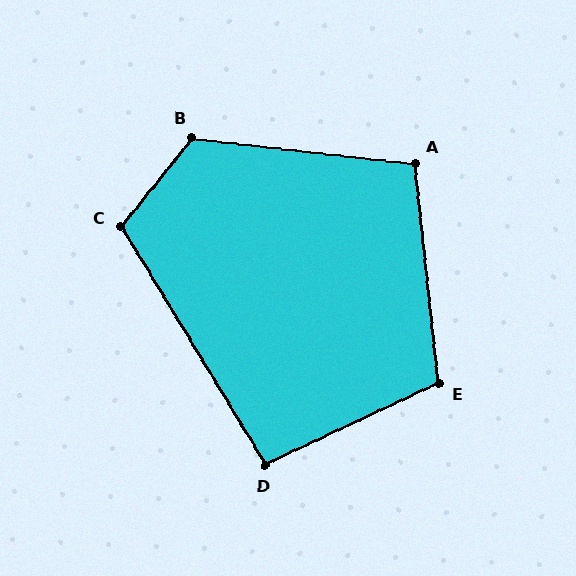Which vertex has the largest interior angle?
B, at approximately 122 degrees.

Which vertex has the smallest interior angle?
D, at approximately 96 degrees.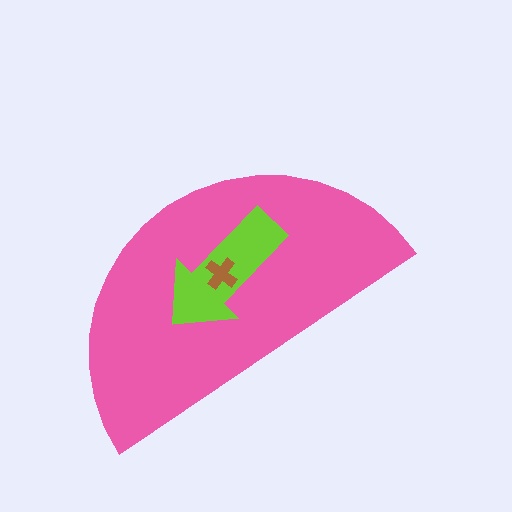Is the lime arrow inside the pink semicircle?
Yes.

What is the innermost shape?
The brown cross.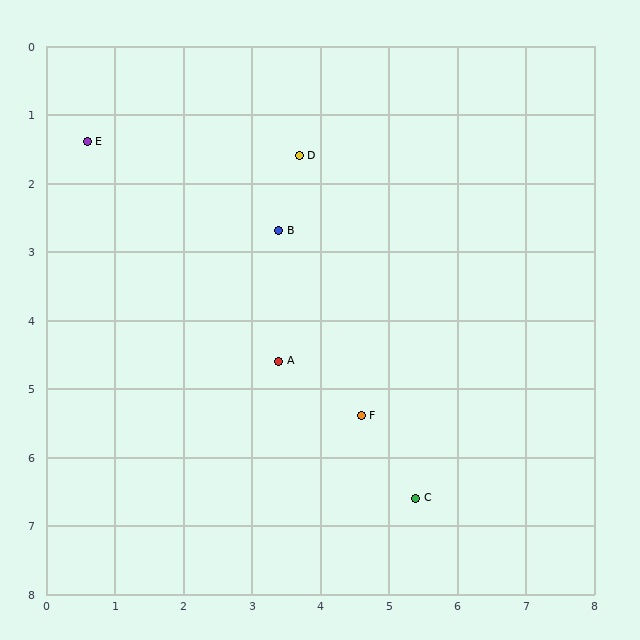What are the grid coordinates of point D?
Point D is at approximately (3.7, 1.6).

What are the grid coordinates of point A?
Point A is at approximately (3.4, 4.6).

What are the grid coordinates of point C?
Point C is at approximately (5.4, 6.6).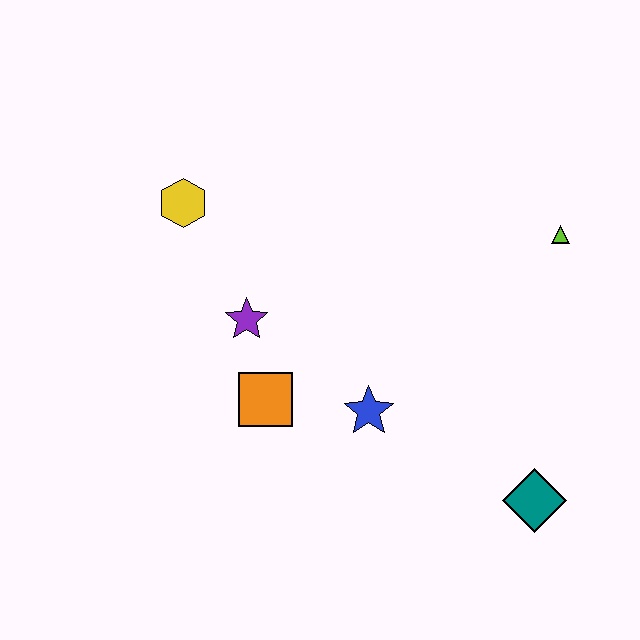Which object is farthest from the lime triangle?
The yellow hexagon is farthest from the lime triangle.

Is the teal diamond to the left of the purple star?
No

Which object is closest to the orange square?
The purple star is closest to the orange square.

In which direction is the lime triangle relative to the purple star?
The lime triangle is to the right of the purple star.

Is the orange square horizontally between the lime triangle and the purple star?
Yes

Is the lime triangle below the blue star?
No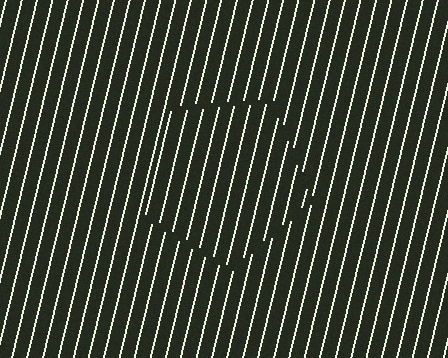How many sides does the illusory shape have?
5 sides — the line-ends trace a pentagon.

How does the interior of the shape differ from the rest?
The interior of the shape contains the same grating, shifted by half a period — the contour is defined by the phase discontinuity where line-ends from the inner and outer gratings abut.